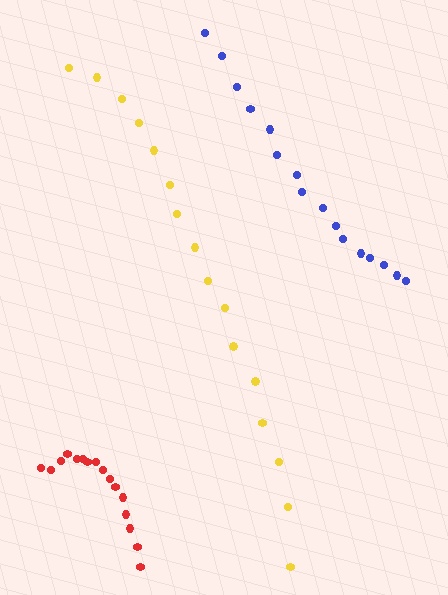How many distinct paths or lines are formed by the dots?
There are 3 distinct paths.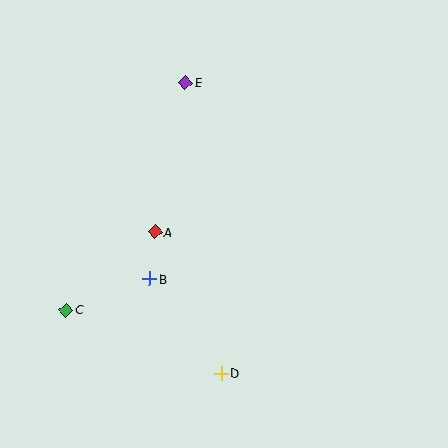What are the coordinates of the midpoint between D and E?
The midpoint between D and E is at (203, 228).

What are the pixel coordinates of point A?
Point A is at (155, 232).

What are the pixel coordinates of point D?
Point D is at (221, 373).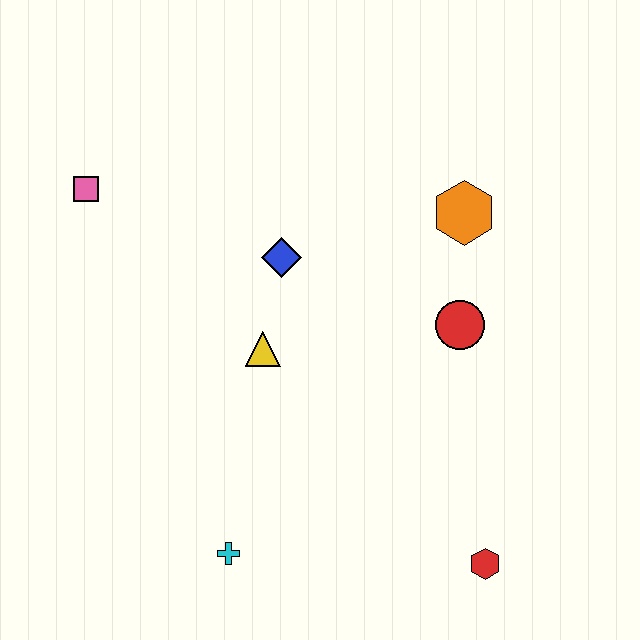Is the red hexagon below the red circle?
Yes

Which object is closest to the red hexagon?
The red circle is closest to the red hexagon.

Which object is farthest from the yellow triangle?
The red hexagon is farthest from the yellow triangle.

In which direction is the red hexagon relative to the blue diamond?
The red hexagon is below the blue diamond.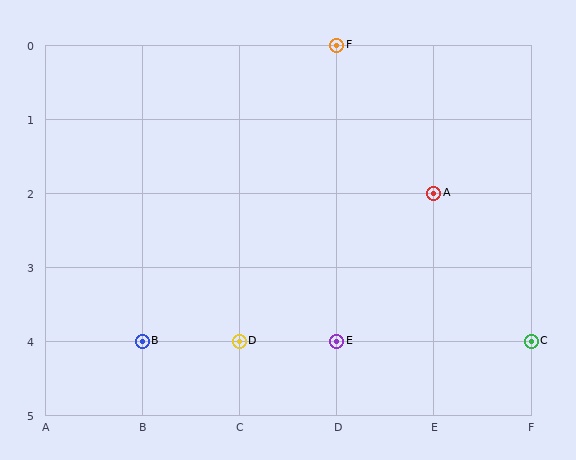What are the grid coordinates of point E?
Point E is at grid coordinates (D, 4).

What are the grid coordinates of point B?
Point B is at grid coordinates (B, 4).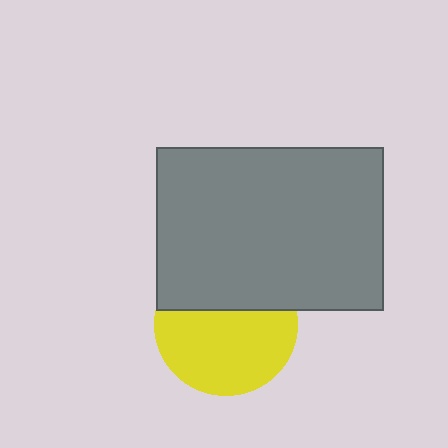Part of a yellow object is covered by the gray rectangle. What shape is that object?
It is a circle.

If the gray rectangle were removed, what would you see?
You would see the complete yellow circle.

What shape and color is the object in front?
The object in front is a gray rectangle.